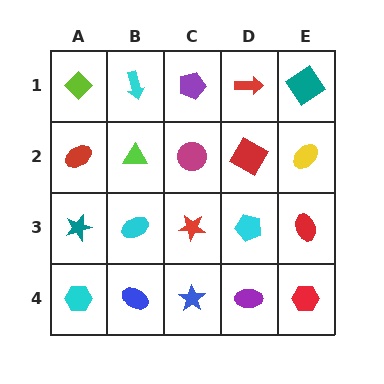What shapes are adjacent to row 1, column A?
A red ellipse (row 2, column A), a cyan arrow (row 1, column B).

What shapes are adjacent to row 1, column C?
A magenta circle (row 2, column C), a cyan arrow (row 1, column B), a red arrow (row 1, column D).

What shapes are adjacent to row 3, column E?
A yellow ellipse (row 2, column E), a red hexagon (row 4, column E), a cyan pentagon (row 3, column D).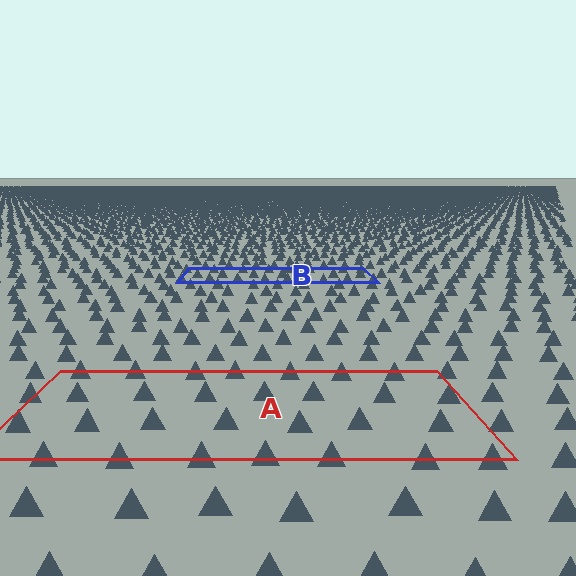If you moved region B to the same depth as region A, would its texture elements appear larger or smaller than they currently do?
They would appear larger. At a closer depth, the same texture elements are projected at a bigger on-screen size.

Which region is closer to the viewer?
Region A is closer. The texture elements there are larger and more spread out.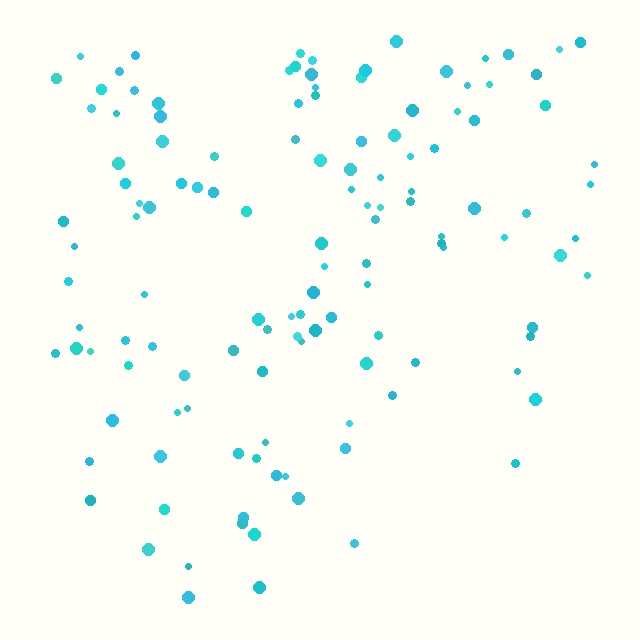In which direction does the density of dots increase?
From bottom to top, with the top side densest.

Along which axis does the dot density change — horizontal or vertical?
Vertical.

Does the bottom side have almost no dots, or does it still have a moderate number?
Still a moderate number, just noticeably fewer than the top.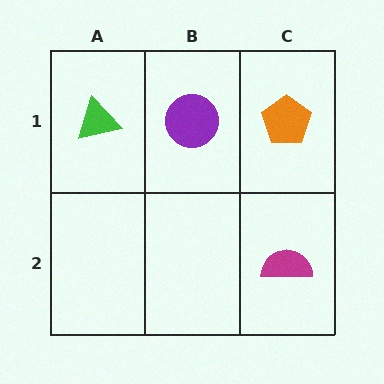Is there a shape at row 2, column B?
No, that cell is empty.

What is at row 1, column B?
A purple circle.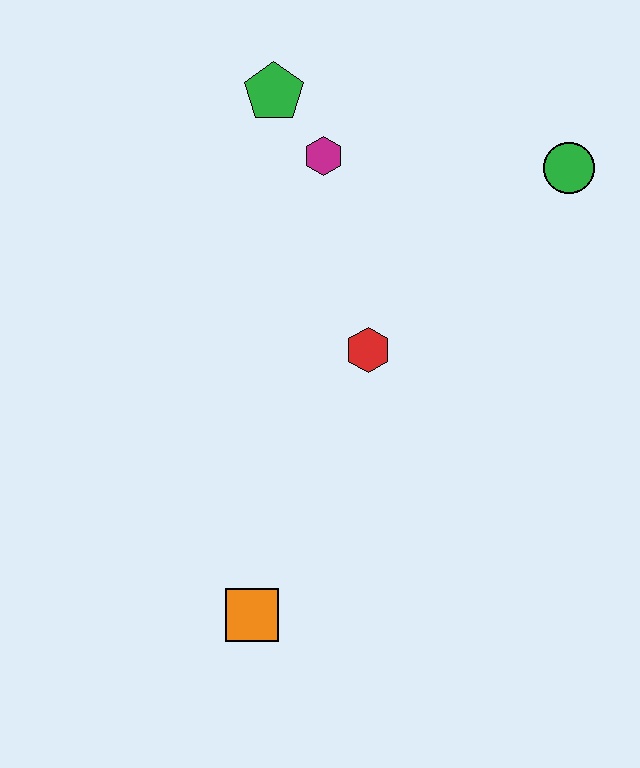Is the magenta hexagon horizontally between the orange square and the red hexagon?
Yes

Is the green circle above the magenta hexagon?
No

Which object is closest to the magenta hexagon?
The green pentagon is closest to the magenta hexagon.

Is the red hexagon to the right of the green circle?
No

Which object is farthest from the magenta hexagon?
The orange square is farthest from the magenta hexagon.